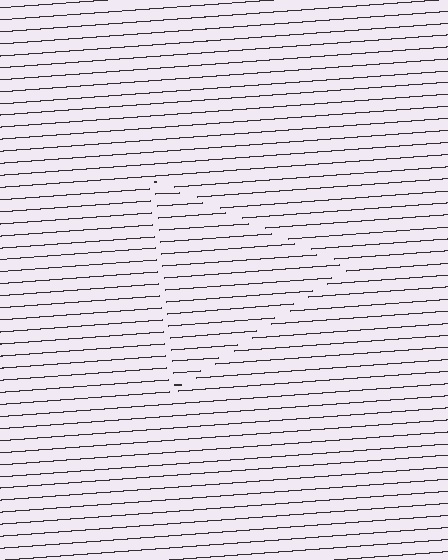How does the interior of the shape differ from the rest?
The interior of the shape contains the same grating, shifted by half a period — the contour is defined by the phase discontinuity where line-ends from the inner and outer gratings abut.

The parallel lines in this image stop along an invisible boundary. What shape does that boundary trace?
An illusory triangle. The interior of the shape contains the same grating, shifted by half a period — the contour is defined by the phase discontinuity where line-ends from the inner and outer gratings abut.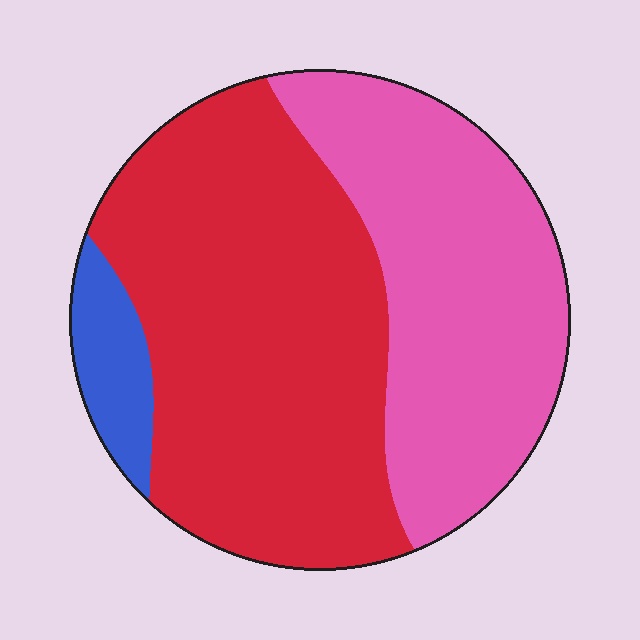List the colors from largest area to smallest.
From largest to smallest: red, pink, blue.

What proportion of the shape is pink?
Pink takes up about three eighths (3/8) of the shape.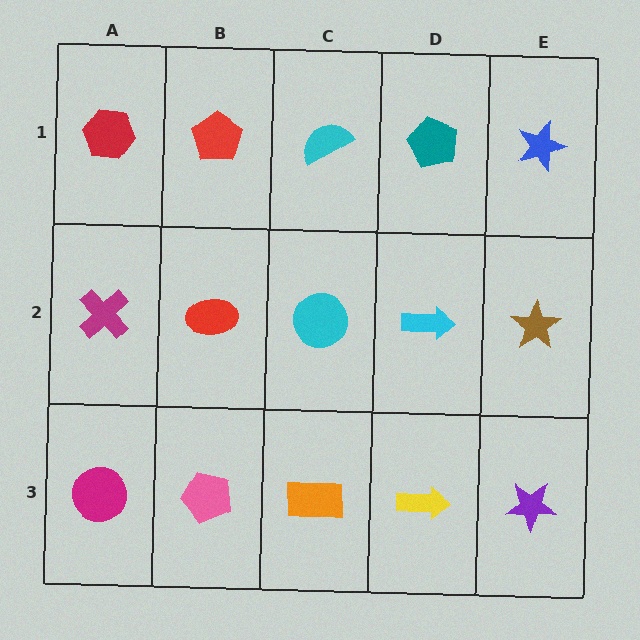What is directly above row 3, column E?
A brown star.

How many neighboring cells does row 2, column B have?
4.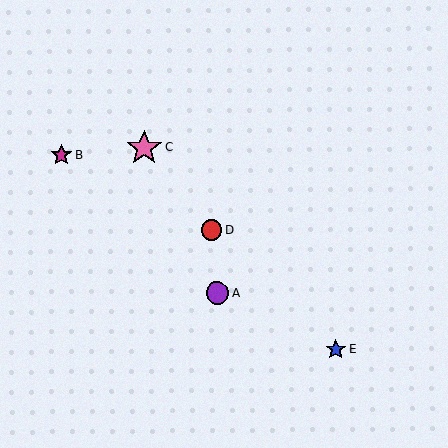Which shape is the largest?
The pink star (labeled C) is the largest.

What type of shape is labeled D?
Shape D is a red circle.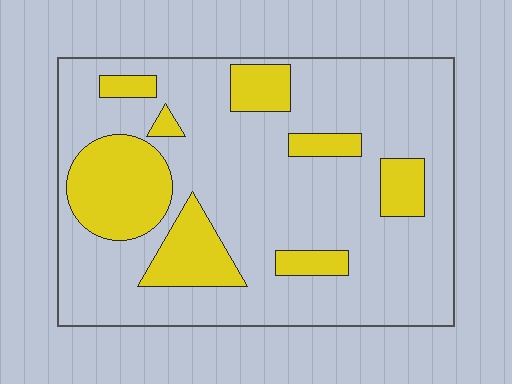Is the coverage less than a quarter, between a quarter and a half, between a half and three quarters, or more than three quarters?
Less than a quarter.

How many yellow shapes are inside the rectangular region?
8.